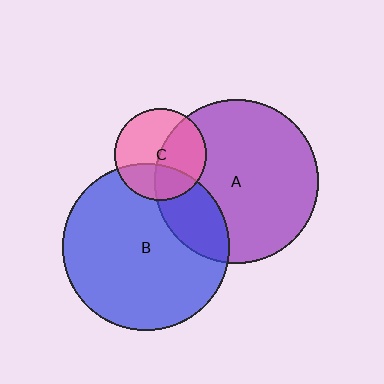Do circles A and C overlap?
Yes.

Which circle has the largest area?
Circle B (blue).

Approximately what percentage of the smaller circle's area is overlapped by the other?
Approximately 45%.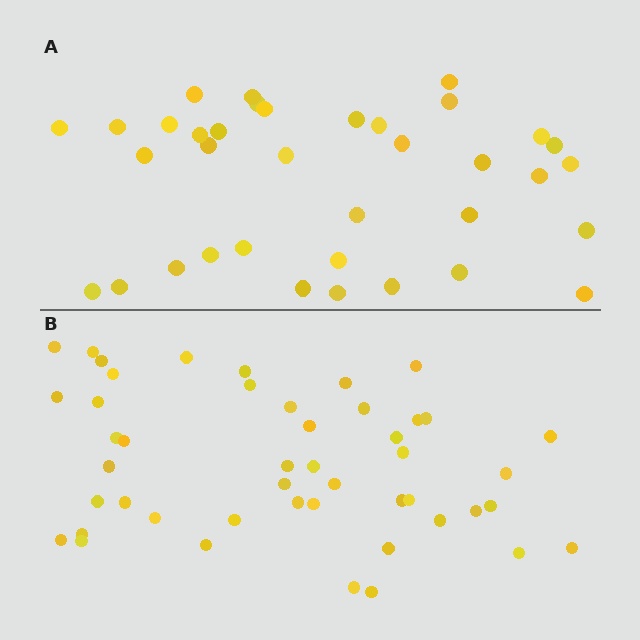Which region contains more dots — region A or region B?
Region B (the bottom region) has more dots.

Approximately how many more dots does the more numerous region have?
Region B has roughly 12 or so more dots than region A.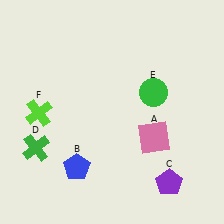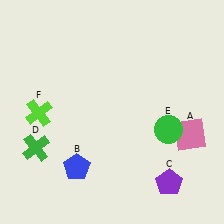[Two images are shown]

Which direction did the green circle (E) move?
The green circle (E) moved down.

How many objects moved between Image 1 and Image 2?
2 objects moved between the two images.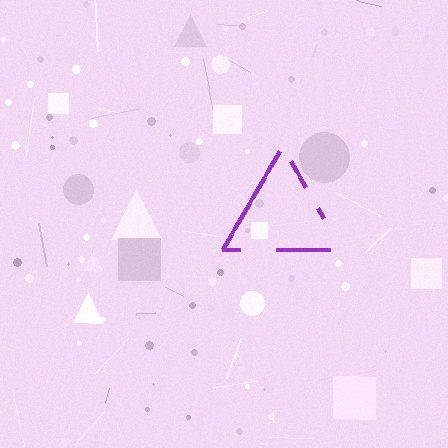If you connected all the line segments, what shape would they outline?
They would outline a triangle.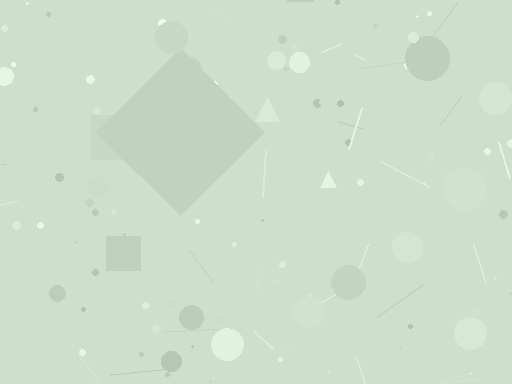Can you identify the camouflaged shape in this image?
The camouflaged shape is a diamond.